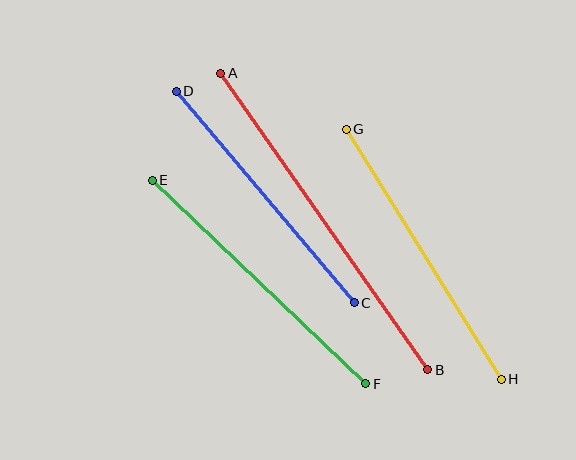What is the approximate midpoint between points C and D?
The midpoint is at approximately (265, 197) pixels.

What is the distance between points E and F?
The distance is approximately 295 pixels.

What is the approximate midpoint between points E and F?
The midpoint is at approximately (259, 282) pixels.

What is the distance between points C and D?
The distance is approximately 276 pixels.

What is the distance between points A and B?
The distance is approximately 362 pixels.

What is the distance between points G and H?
The distance is approximately 294 pixels.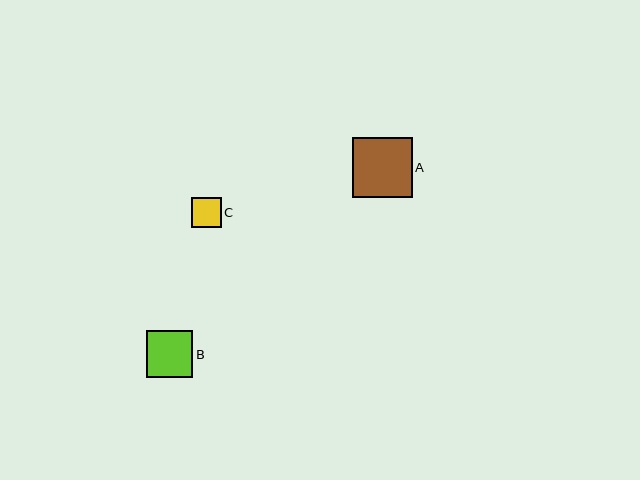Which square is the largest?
Square A is the largest with a size of approximately 60 pixels.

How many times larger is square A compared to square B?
Square A is approximately 1.3 times the size of square B.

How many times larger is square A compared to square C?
Square A is approximately 2.0 times the size of square C.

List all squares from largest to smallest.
From largest to smallest: A, B, C.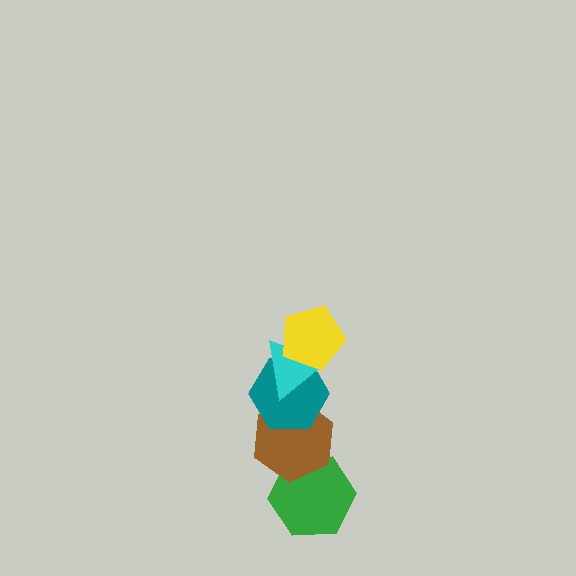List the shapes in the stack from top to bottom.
From top to bottom: the yellow pentagon, the cyan triangle, the teal hexagon, the brown hexagon, the green hexagon.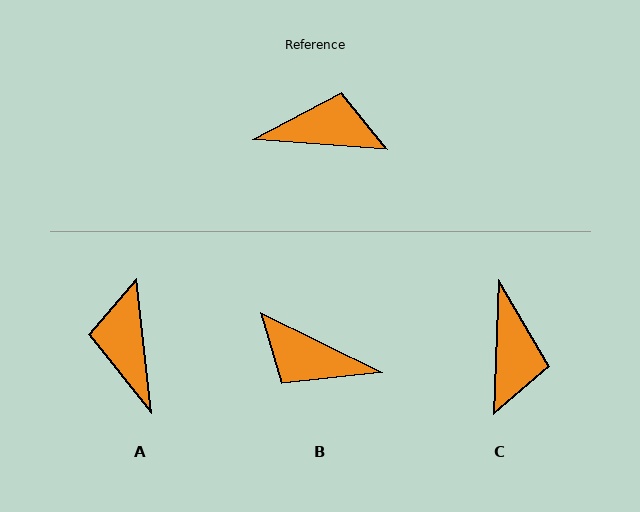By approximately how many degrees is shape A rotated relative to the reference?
Approximately 100 degrees counter-clockwise.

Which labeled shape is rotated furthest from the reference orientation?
B, about 158 degrees away.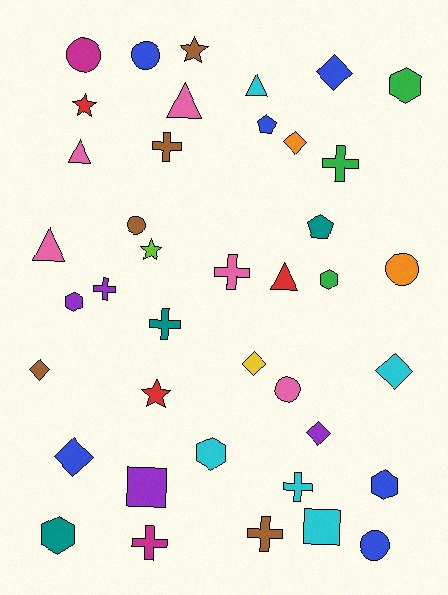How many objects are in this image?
There are 40 objects.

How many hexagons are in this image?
There are 6 hexagons.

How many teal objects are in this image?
There are 3 teal objects.